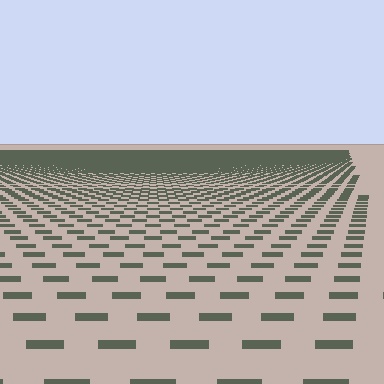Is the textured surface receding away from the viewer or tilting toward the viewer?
The surface is receding away from the viewer. Texture elements get smaller and denser toward the top.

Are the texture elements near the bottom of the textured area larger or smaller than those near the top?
Larger. Near the bottom, elements are closer to the viewer and appear at a bigger on-screen size.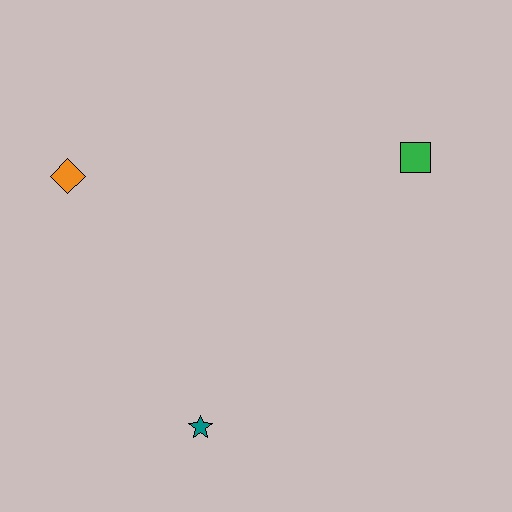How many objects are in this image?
There are 3 objects.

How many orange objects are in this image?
There is 1 orange object.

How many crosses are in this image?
There are no crosses.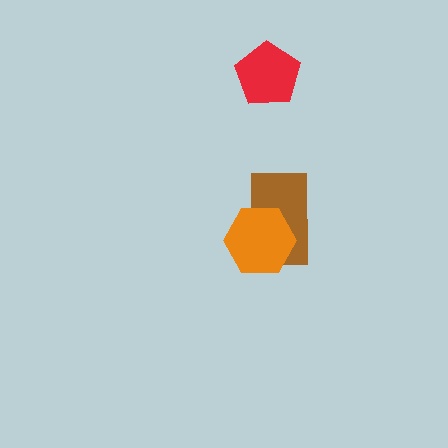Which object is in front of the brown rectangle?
The orange hexagon is in front of the brown rectangle.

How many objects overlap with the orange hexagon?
1 object overlaps with the orange hexagon.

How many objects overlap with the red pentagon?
0 objects overlap with the red pentagon.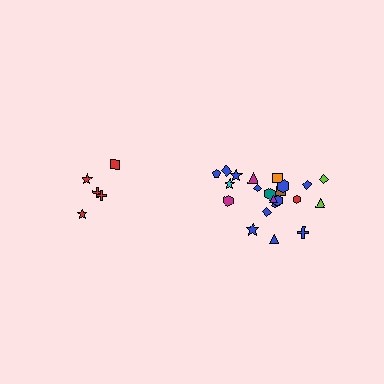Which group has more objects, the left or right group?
The right group.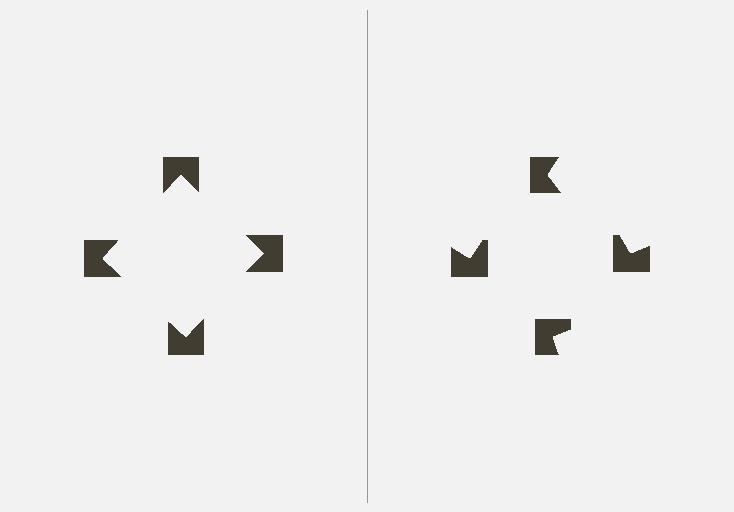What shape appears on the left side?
An illusory square.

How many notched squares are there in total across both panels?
8 — 4 on each side.